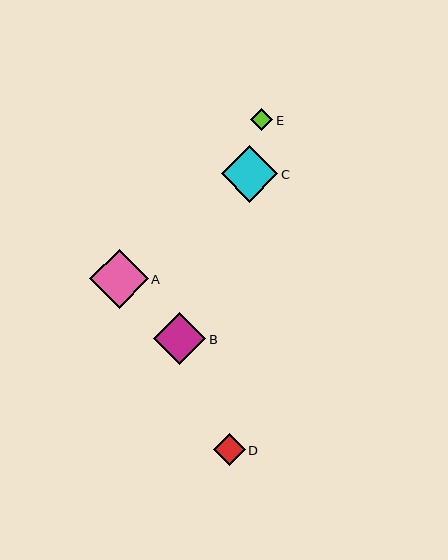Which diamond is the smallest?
Diamond E is the smallest with a size of approximately 22 pixels.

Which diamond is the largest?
Diamond A is the largest with a size of approximately 59 pixels.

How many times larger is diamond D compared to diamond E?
Diamond D is approximately 1.4 times the size of diamond E.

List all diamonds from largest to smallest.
From largest to smallest: A, C, B, D, E.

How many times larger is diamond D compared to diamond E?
Diamond D is approximately 1.4 times the size of diamond E.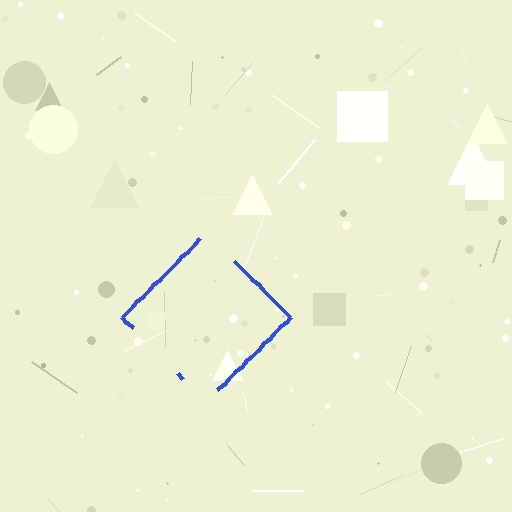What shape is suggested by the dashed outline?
The dashed outline suggests a diamond.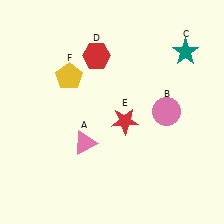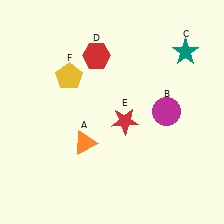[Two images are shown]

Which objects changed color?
A changed from pink to orange. B changed from pink to magenta.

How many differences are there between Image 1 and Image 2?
There are 2 differences between the two images.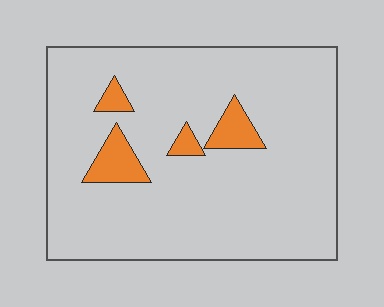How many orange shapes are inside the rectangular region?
4.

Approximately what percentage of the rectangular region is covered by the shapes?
Approximately 10%.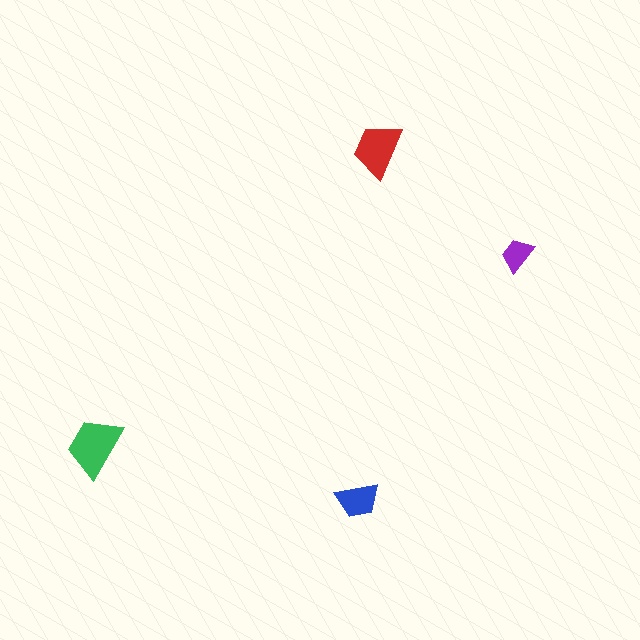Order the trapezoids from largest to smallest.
the green one, the red one, the blue one, the purple one.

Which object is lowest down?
The blue trapezoid is bottommost.